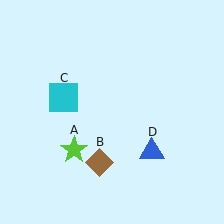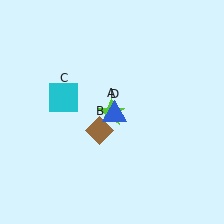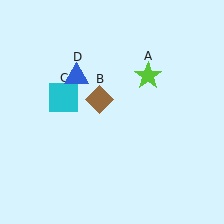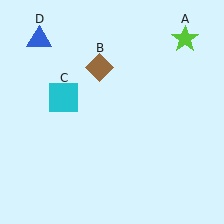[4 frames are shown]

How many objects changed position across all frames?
3 objects changed position: lime star (object A), brown diamond (object B), blue triangle (object D).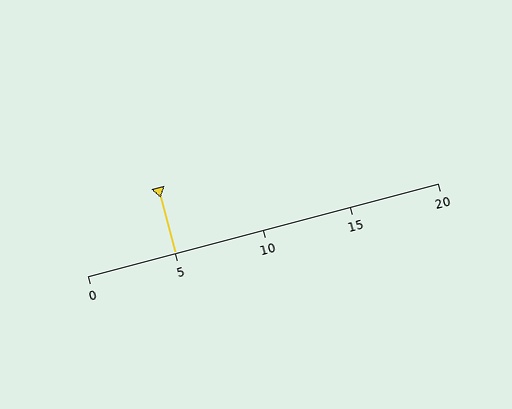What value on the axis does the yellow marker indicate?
The marker indicates approximately 5.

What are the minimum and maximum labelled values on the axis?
The axis runs from 0 to 20.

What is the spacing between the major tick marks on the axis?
The major ticks are spaced 5 apart.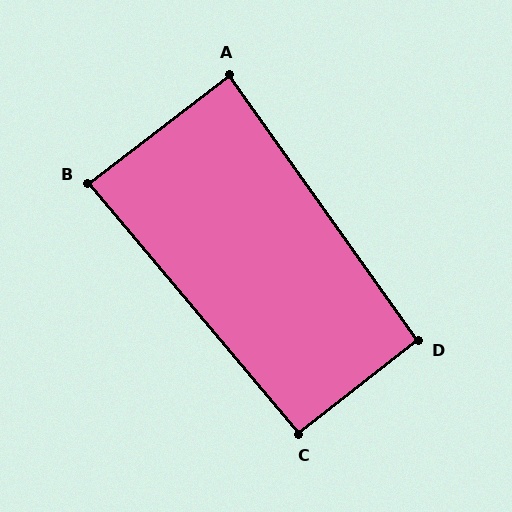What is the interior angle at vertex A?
Approximately 88 degrees (approximately right).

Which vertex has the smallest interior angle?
B, at approximately 87 degrees.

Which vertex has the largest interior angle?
D, at approximately 93 degrees.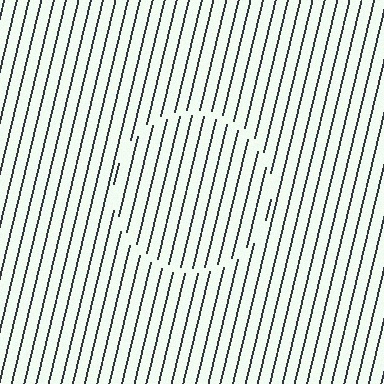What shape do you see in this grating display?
An illusory circle. The interior of the shape contains the same grating, shifted by half a period — the contour is defined by the phase discontinuity where line-ends from the inner and outer gratings abut.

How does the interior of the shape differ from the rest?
The interior of the shape contains the same grating, shifted by half a period — the contour is defined by the phase discontinuity where line-ends from the inner and outer gratings abut.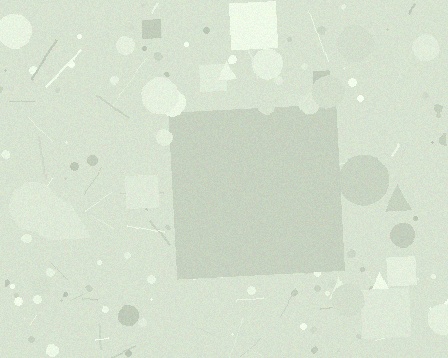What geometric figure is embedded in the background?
A square is embedded in the background.